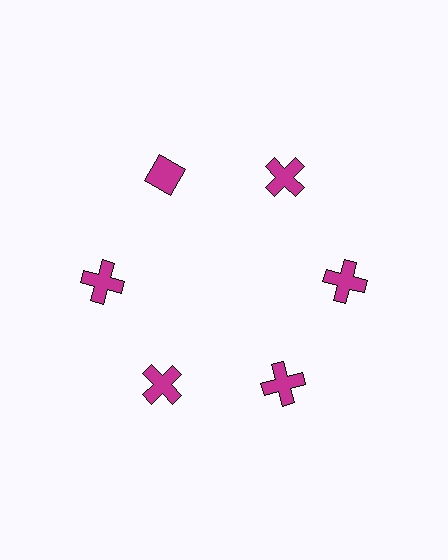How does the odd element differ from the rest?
It has a different shape: diamond instead of cross.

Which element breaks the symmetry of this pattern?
The magenta diamond at roughly the 11 o'clock position breaks the symmetry. All other shapes are magenta crosses.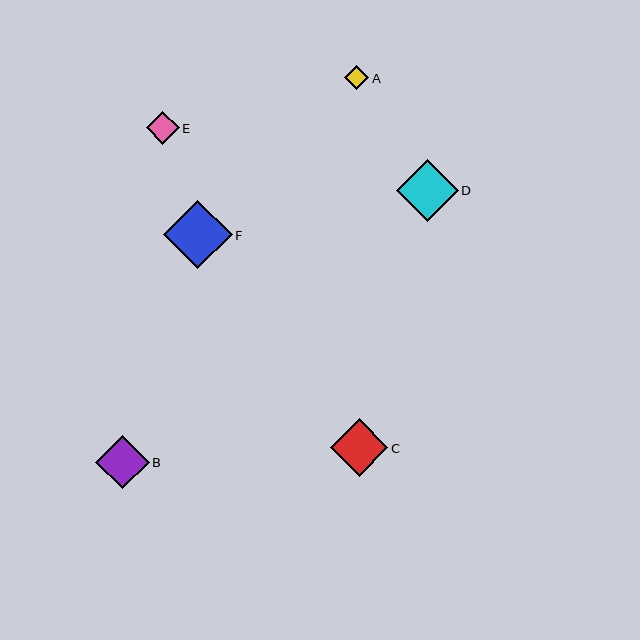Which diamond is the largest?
Diamond F is the largest with a size of approximately 69 pixels.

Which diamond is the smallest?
Diamond A is the smallest with a size of approximately 24 pixels.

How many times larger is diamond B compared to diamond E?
Diamond B is approximately 1.6 times the size of diamond E.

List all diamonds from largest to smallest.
From largest to smallest: F, D, C, B, E, A.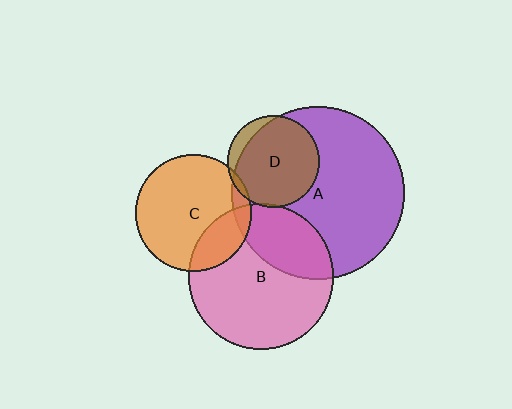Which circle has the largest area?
Circle A (purple).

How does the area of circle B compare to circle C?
Approximately 1.6 times.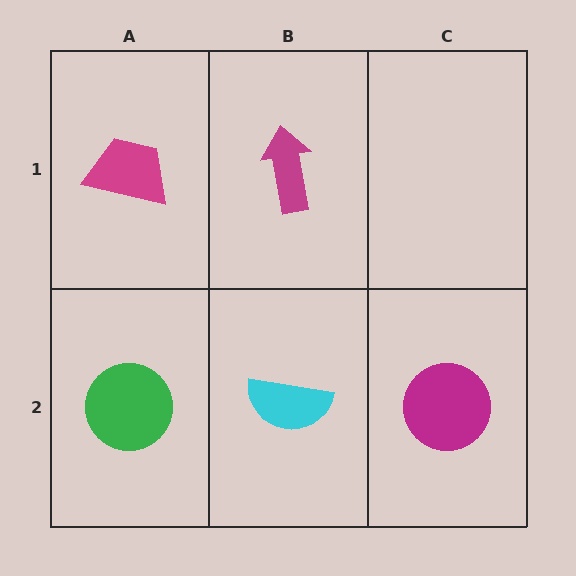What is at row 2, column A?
A green circle.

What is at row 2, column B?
A cyan semicircle.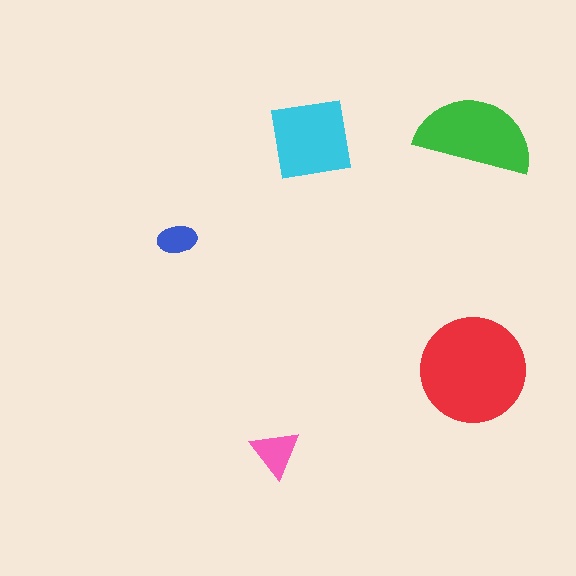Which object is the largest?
The red circle.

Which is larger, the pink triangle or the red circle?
The red circle.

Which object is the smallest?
The blue ellipse.